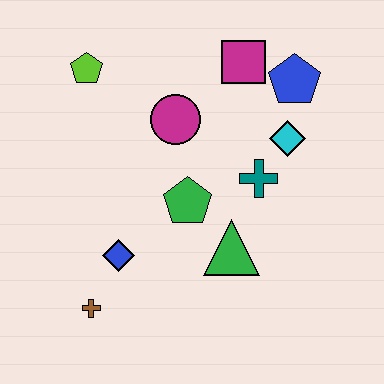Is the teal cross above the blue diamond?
Yes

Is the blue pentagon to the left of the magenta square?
No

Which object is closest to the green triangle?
The green pentagon is closest to the green triangle.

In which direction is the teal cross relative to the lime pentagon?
The teal cross is to the right of the lime pentagon.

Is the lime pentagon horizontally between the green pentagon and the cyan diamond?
No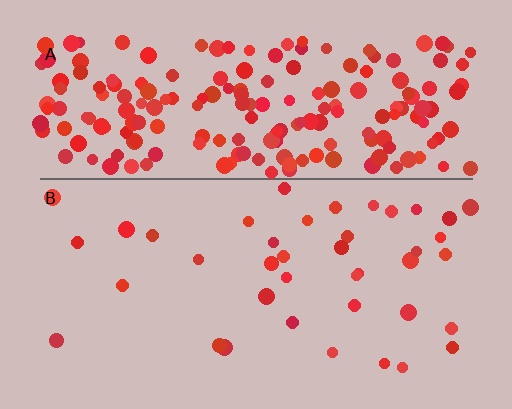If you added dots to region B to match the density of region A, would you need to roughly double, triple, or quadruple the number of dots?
Approximately quadruple.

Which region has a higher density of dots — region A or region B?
A (the top).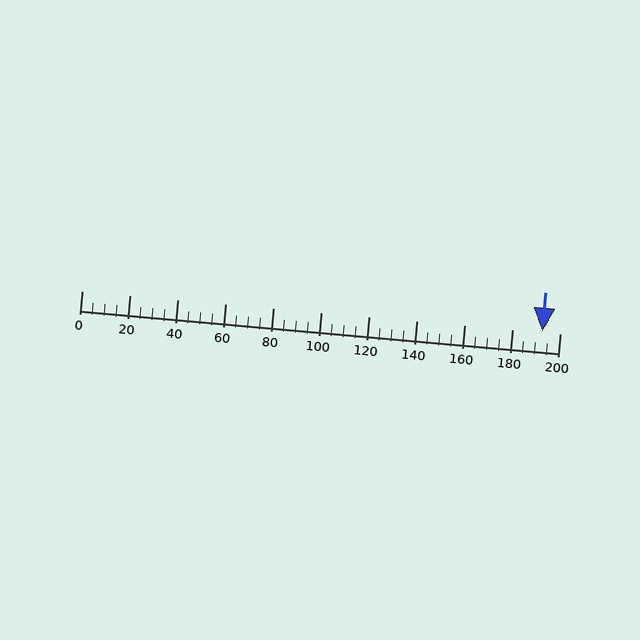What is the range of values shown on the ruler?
The ruler shows values from 0 to 200.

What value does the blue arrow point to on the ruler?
The blue arrow points to approximately 193.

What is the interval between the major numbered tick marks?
The major tick marks are spaced 20 units apart.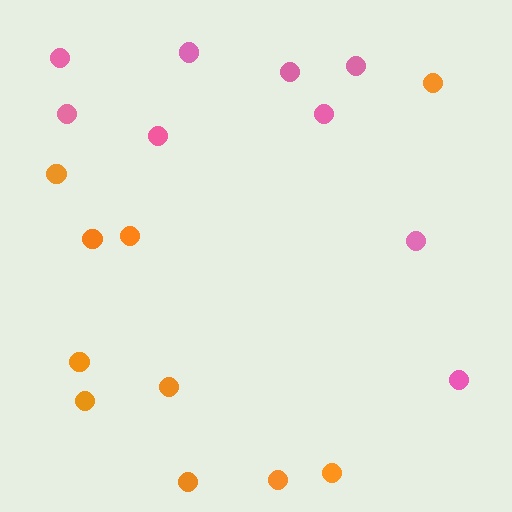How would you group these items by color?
There are 2 groups: one group of orange circles (10) and one group of pink circles (9).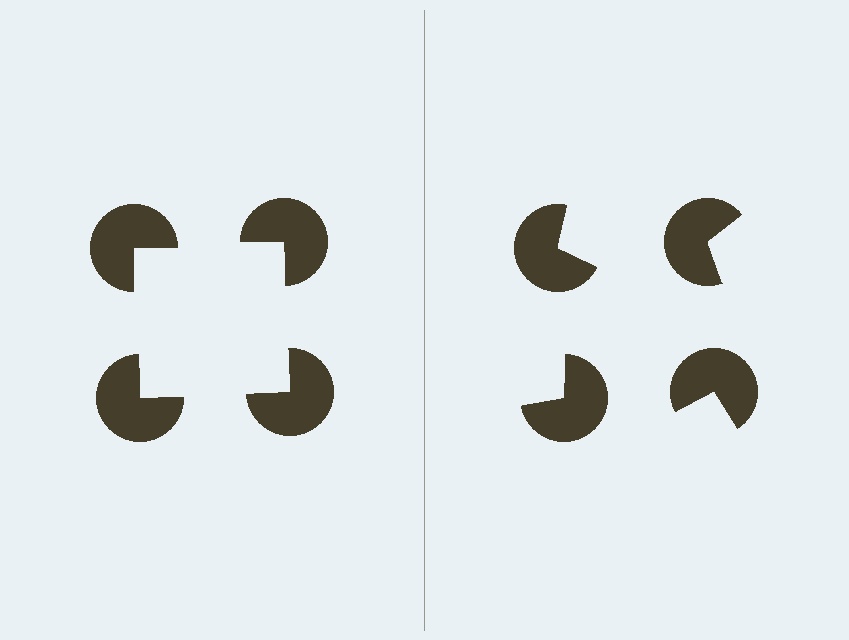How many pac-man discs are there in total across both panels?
8 — 4 on each side.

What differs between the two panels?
The pac-man discs are positioned identically on both sides; only the wedge orientations differ. On the left they align to a square; on the right they are misaligned.